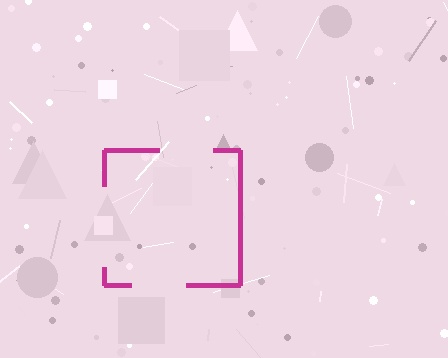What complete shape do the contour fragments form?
The contour fragments form a square.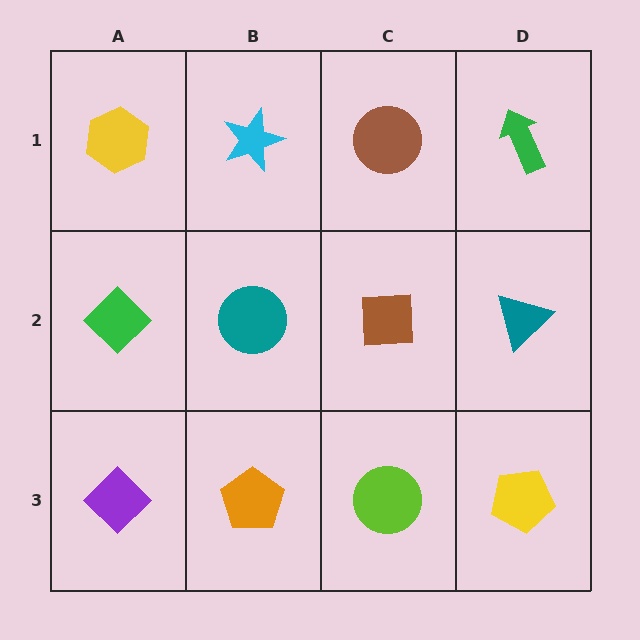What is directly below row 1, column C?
A brown square.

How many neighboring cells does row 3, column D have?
2.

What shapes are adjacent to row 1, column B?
A teal circle (row 2, column B), a yellow hexagon (row 1, column A), a brown circle (row 1, column C).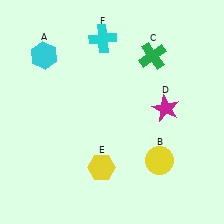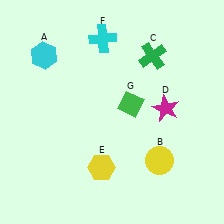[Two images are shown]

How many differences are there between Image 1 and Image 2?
There is 1 difference between the two images.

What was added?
A green diamond (G) was added in Image 2.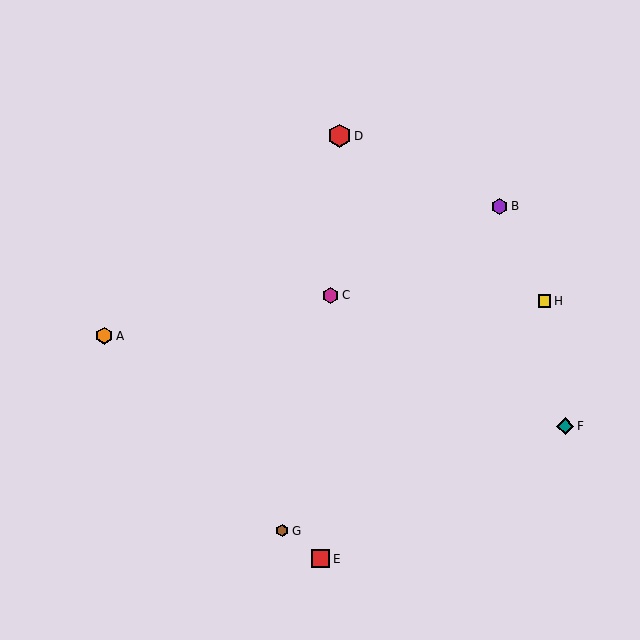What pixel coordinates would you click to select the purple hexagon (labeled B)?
Click at (499, 206) to select the purple hexagon B.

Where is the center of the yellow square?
The center of the yellow square is at (544, 301).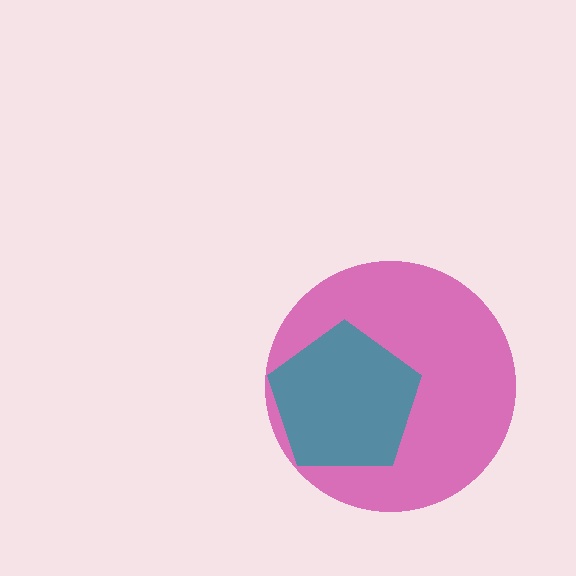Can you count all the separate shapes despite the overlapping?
Yes, there are 2 separate shapes.